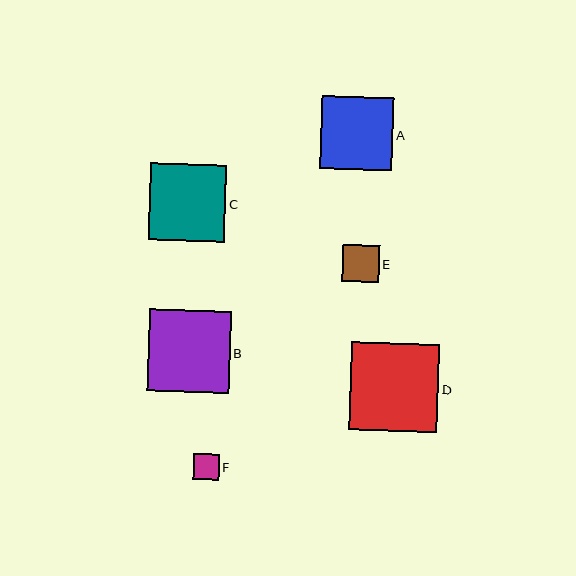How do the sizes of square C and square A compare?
Square C and square A are approximately the same size.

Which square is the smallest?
Square F is the smallest with a size of approximately 26 pixels.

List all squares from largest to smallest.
From largest to smallest: D, B, C, A, E, F.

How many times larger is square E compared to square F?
Square E is approximately 1.4 times the size of square F.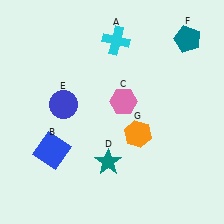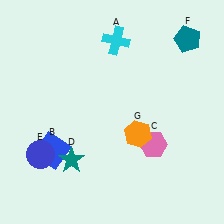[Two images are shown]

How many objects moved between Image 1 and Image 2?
3 objects moved between the two images.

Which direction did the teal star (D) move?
The teal star (D) moved left.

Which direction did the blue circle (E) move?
The blue circle (E) moved down.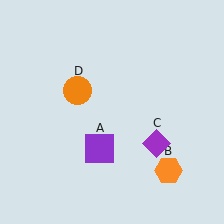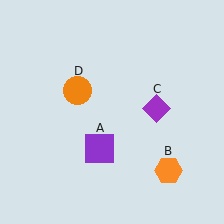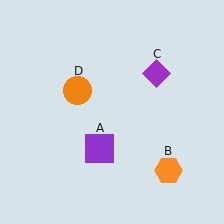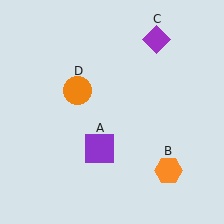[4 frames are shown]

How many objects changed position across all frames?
1 object changed position: purple diamond (object C).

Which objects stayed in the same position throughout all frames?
Purple square (object A) and orange hexagon (object B) and orange circle (object D) remained stationary.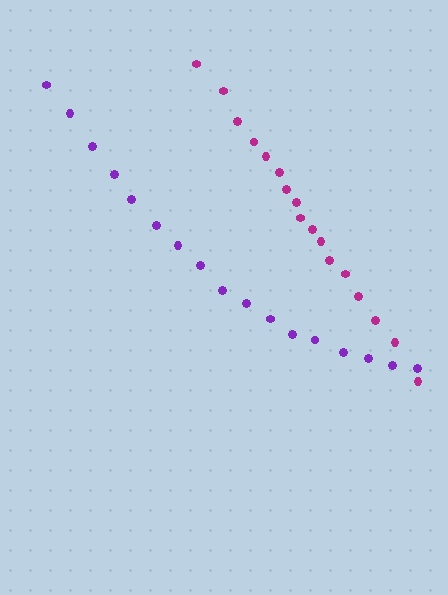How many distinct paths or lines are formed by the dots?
There are 2 distinct paths.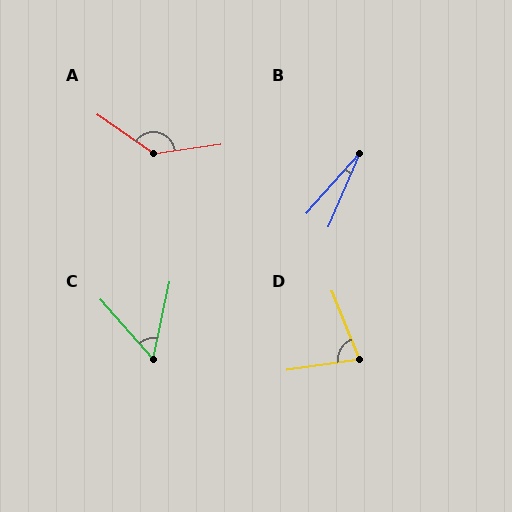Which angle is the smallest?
B, at approximately 18 degrees.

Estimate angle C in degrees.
Approximately 53 degrees.